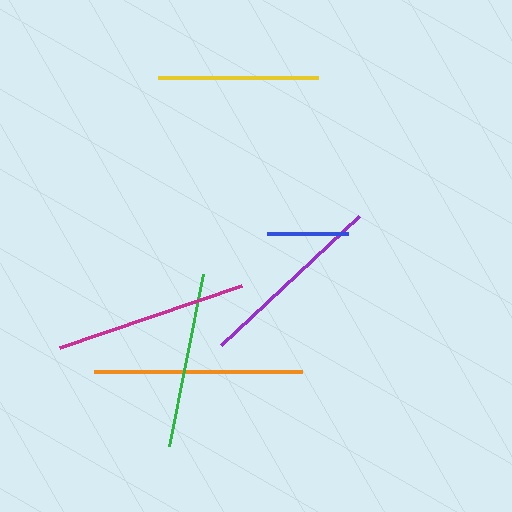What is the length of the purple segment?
The purple segment is approximately 188 pixels long.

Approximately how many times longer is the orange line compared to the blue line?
The orange line is approximately 2.5 times the length of the blue line.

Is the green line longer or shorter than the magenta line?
The magenta line is longer than the green line.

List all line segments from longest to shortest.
From longest to shortest: orange, magenta, purple, green, yellow, blue.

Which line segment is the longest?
The orange line is the longest at approximately 208 pixels.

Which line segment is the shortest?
The blue line is the shortest at approximately 82 pixels.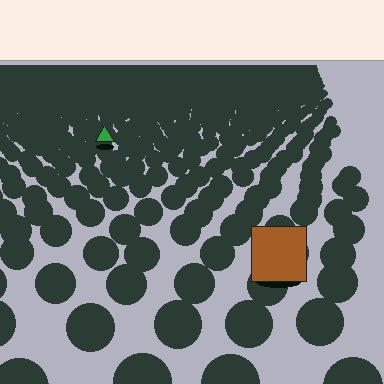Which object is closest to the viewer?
The brown square is closest. The texture marks near it are larger and more spread out.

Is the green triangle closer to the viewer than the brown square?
No. The brown square is closer — you can tell from the texture gradient: the ground texture is coarser near it.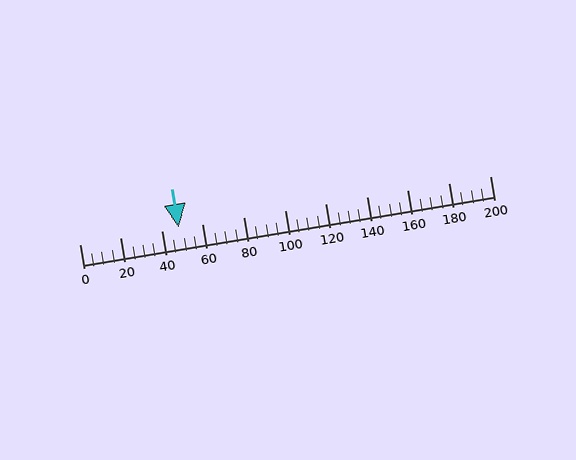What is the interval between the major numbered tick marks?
The major tick marks are spaced 20 units apart.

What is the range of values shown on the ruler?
The ruler shows values from 0 to 200.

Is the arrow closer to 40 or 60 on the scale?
The arrow is closer to 40.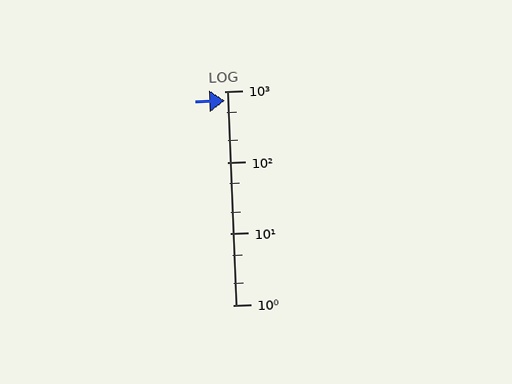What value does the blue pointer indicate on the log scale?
The pointer indicates approximately 730.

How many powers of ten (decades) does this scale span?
The scale spans 3 decades, from 1 to 1000.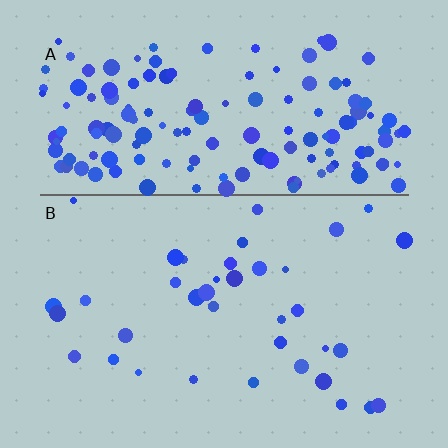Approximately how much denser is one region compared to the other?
Approximately 4.1× — region A over region B.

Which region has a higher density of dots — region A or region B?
A (the top).